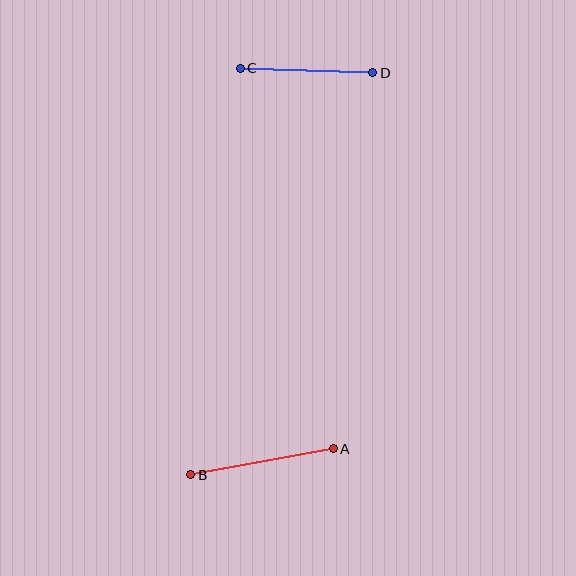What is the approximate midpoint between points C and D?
The midpoint is at approximately (306, 71) pixels.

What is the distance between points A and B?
The distance is approximately 145 pixels.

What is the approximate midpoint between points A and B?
The midpoint is at approximately (262, 462) pixels.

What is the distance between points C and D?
The distance is approximately 133 pixels.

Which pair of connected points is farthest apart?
Points A and B are farthest apart.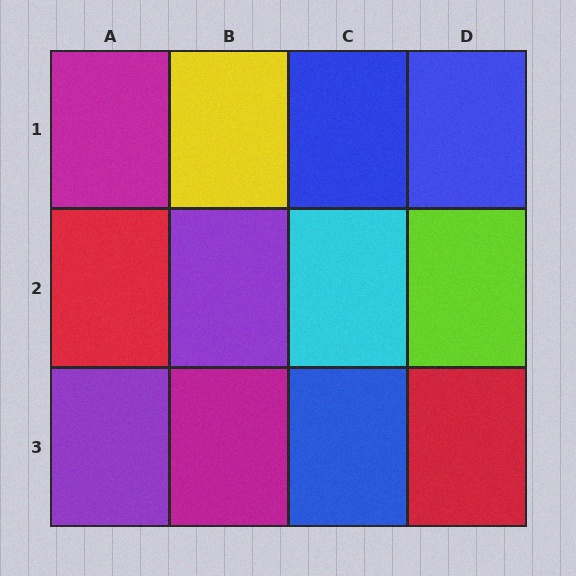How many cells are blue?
3 cells are blue.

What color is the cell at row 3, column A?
Purple.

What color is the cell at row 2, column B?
Purple.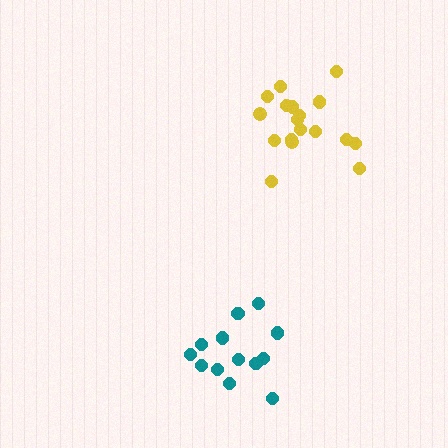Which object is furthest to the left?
The teal cluster is leftmost.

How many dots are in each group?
Group 1: 13 dots, Group 2: 18 dots (31 total).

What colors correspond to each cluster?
The clusters are colored: teal, yellow.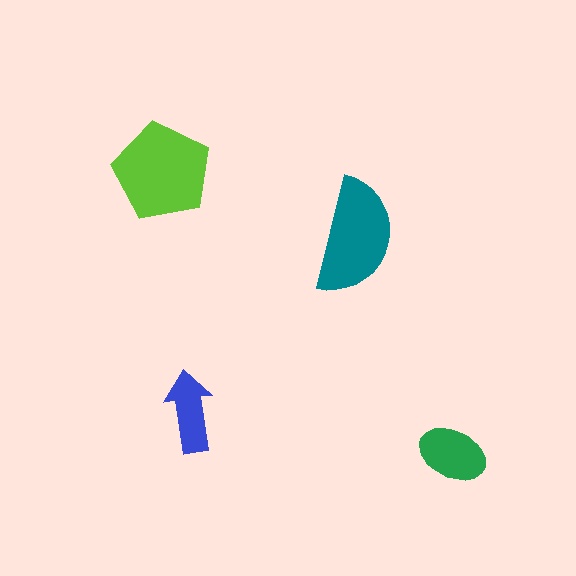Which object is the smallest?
The blue arrow.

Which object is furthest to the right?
The green ellipse is rightmost.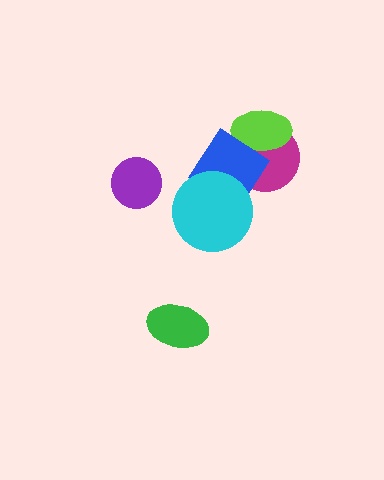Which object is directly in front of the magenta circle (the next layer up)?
The lime ellipse is directly in front of the magenta circle.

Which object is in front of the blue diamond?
The cyan circle is in front of the blue diamond.